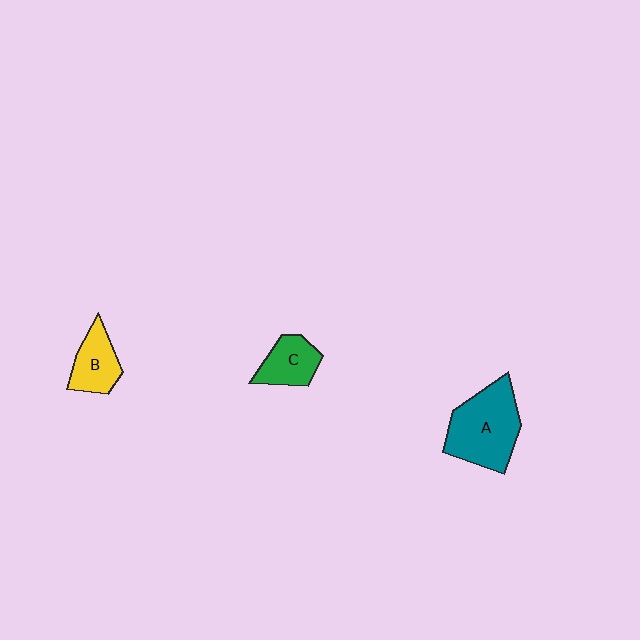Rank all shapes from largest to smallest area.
From largest to smallest: A (teal), B (yellow), C (green).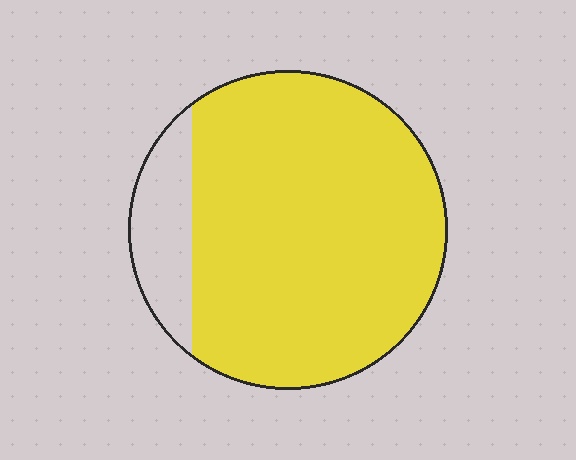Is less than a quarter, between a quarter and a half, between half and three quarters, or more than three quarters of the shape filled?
More than three quarters.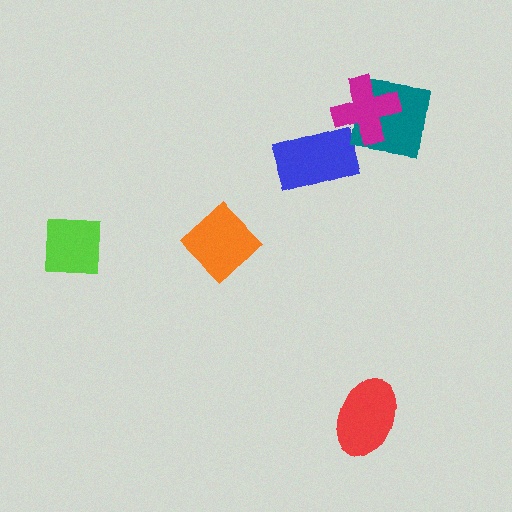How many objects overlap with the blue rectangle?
0 objects overlap with the blue rectangle.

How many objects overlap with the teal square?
1 object overlaps with the teal square.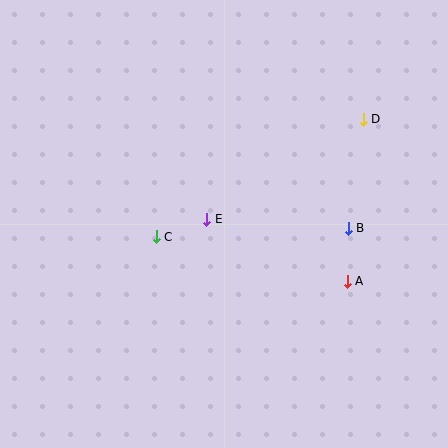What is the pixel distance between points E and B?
The distance between E and B is 142 pixels.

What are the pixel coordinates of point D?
Point D is at (363, 119).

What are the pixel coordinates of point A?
Point A is at (347, 281).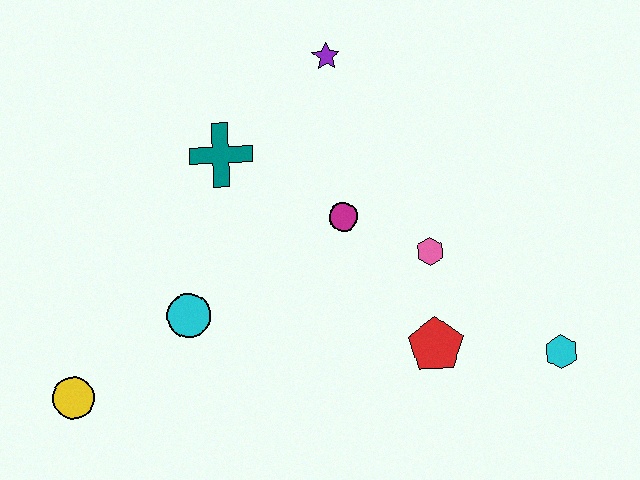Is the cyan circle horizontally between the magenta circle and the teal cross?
No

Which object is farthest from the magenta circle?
The yellow circle is farthest from the magenta circle.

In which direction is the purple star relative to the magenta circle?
The purple star is above the magenta circle.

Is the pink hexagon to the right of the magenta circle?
Yes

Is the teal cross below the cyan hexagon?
No